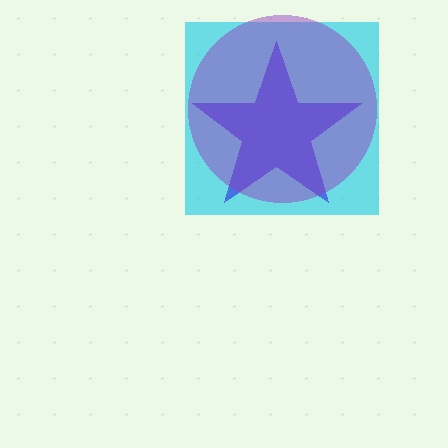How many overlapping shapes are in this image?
There are 3 overlapping shapes in the image.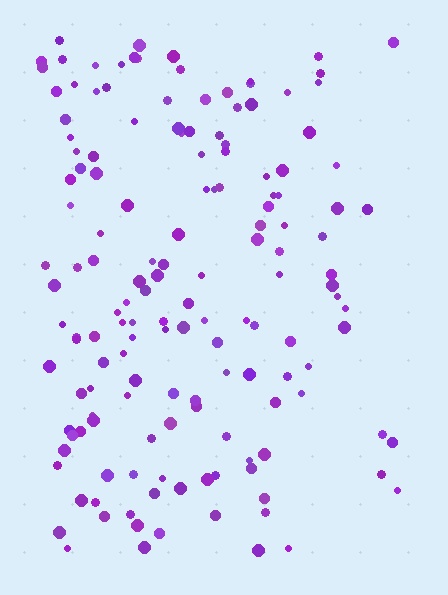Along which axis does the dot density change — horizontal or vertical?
Horizontal.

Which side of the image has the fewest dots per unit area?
The right.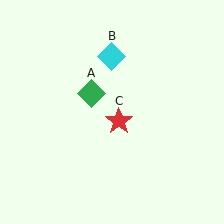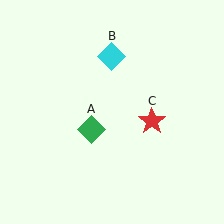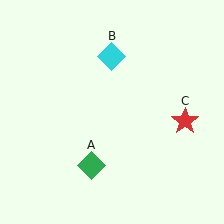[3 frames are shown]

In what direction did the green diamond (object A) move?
The green diamond (object A) moved down.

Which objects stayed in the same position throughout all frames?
Cyan diamond (object B) remained stationary.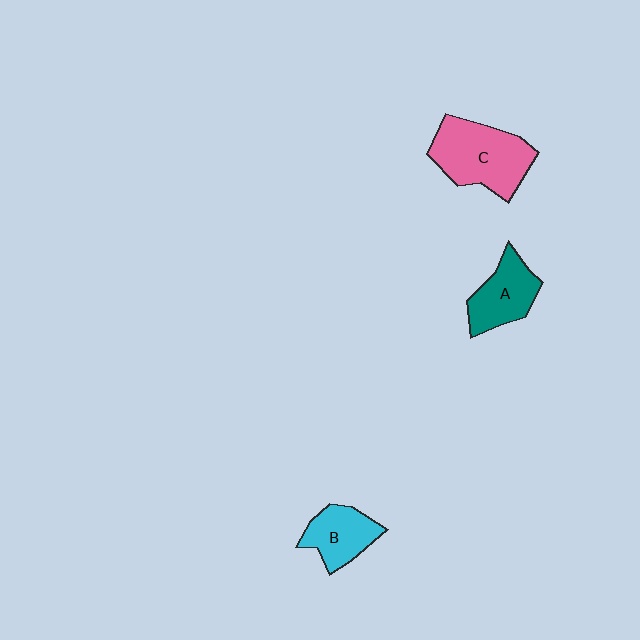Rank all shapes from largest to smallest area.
From largest to smallest: C (pink), A (teal), B (cyan).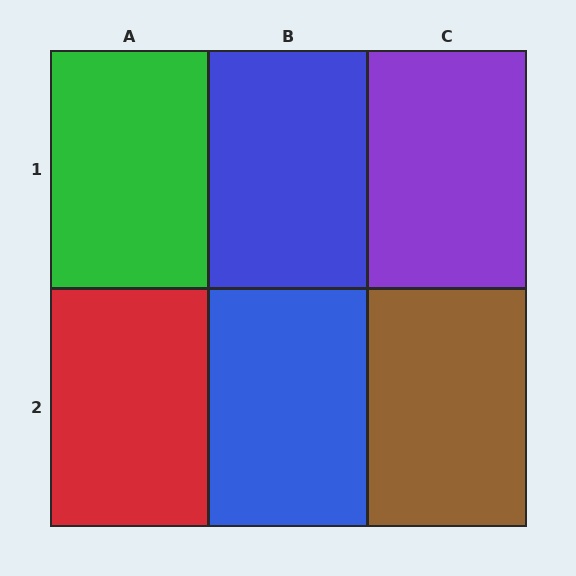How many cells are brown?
1 cell is brown.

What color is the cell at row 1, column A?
Green.